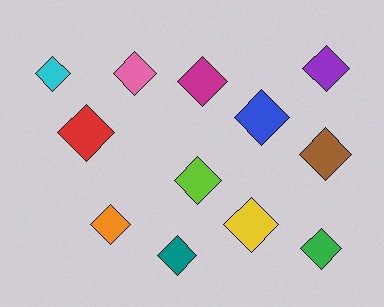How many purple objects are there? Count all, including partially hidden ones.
There is 1 purple object.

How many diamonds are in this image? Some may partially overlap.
There are 12 diamonds.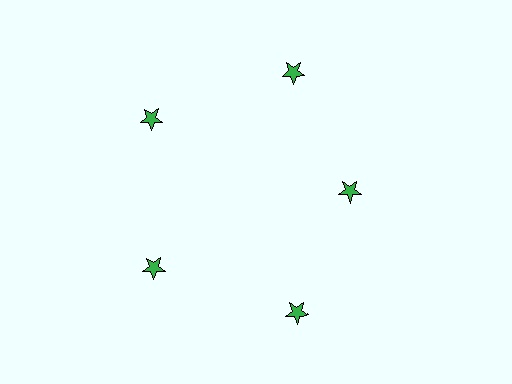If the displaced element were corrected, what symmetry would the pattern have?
It would have 5-fold rotational symmetry — the pattern would map onto itself every 72 degrees.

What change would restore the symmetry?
The symmetry would be restored by moving it outward, back onto the ring so that all 5 stars sit at equal angles and equal distance from the center.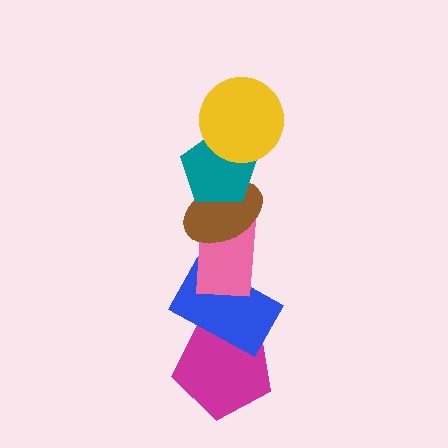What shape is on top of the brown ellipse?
The teal pentagon is on top of the brown ellipse.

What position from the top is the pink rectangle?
The pink rectangle is 4th from the top.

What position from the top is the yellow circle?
The yellow circle is 1st from the top.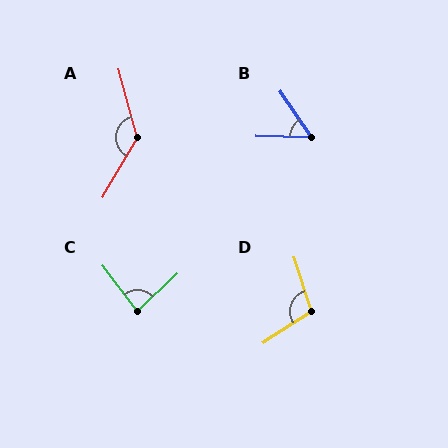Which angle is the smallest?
B, at approximately 55 degrees.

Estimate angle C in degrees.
Approximately 84 degrees.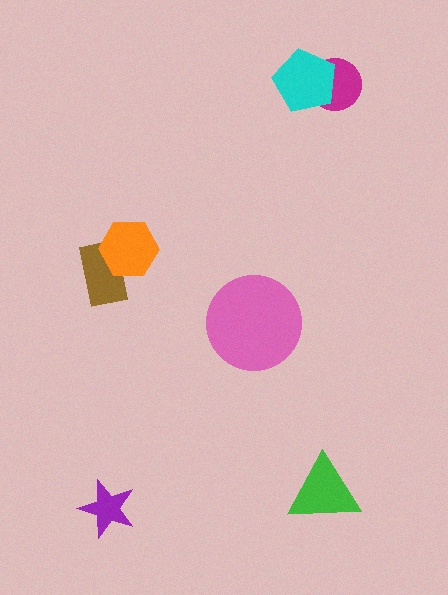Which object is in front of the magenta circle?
The cyan pentagon is in front of the magenta circle.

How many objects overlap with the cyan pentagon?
1 object overlaps with the cyan pentagon.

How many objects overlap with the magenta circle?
1 object overlaps with the magenta circle.